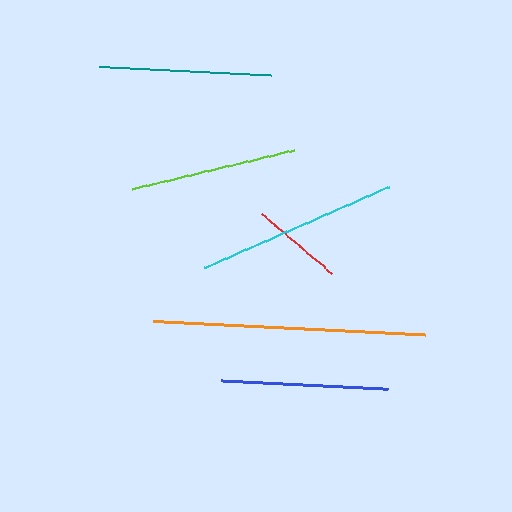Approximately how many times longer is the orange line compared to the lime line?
The orange line is approximately 1.6 times the length of the lime line.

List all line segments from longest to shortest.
From longest to shortest: orange, cyan, teal, blue, lime, red.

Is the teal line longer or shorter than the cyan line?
The cyan line is longer than the teal line.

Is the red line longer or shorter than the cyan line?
The cyan line is longer than the red line.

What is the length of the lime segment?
The lime segment is approximately 167 pixels long.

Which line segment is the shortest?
The red line is the shortest at approximately 92 pixels.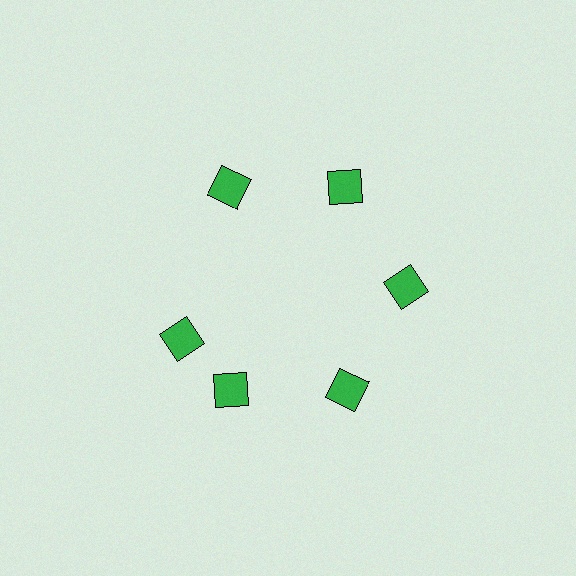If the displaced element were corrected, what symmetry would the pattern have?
It would have 6-fold rotational symmetry — the pattern would map onto itself every 60 degrees.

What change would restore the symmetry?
The symmetry would be restored by rotating it back into even spacing with its neighbors so that all 6 diamonds sit at equal angles and equal distance from the center.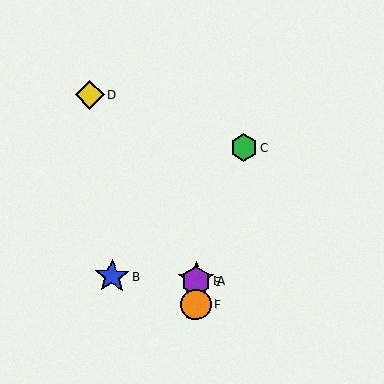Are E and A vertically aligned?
Yes, both are at x≈196.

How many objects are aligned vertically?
3 objects (A, E, F) are aligned vertically.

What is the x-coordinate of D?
Object D is at x≈90.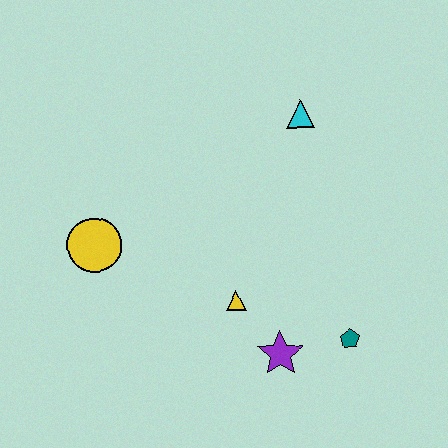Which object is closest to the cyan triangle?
The yellow triangle is closest to the cyan triangle.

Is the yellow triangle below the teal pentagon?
No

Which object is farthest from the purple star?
The cyan triangle is farthest from the purple star.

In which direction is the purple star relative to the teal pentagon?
The purple star is to the left of the teal pentagon.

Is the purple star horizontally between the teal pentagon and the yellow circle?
Yes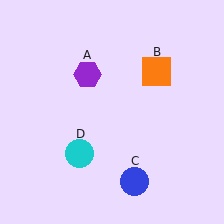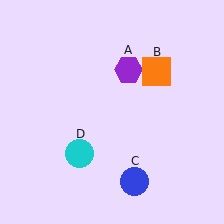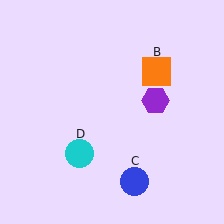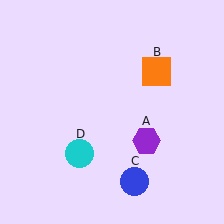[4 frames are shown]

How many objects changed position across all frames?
1 object changed position: purple hexagon (object A).